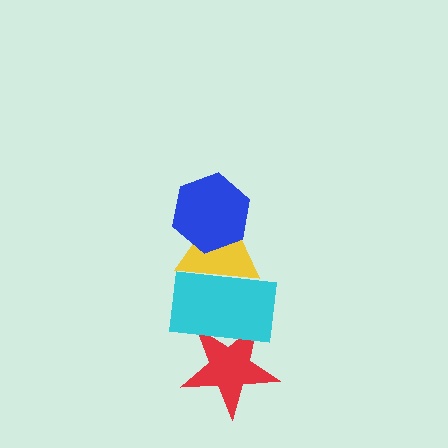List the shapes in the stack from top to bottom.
From top to bottom: the blue hexagon, the yellow triangle, the cyan rectangle, the red star.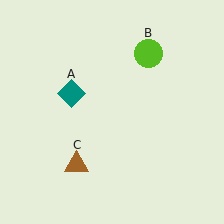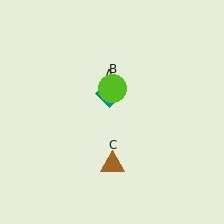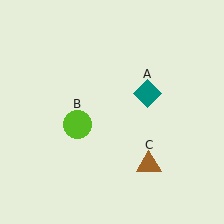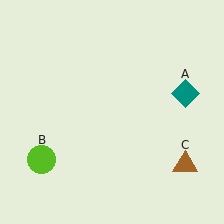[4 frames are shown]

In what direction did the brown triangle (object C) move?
The brown triangle (object C) moved right.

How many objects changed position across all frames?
3 objects changed position: teal diamond (object A), lime circle (object B), brown triangle (object C).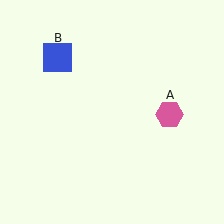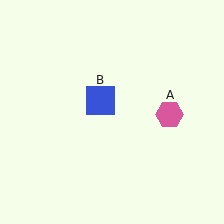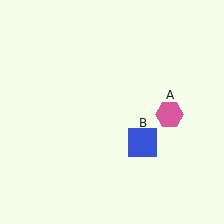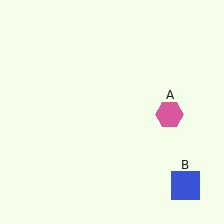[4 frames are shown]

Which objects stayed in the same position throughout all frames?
Pink hexagon (object A) remained stationary.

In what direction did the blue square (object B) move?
The blue square (object B) moved down and to the right.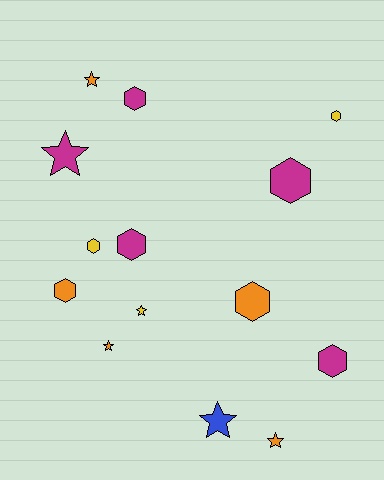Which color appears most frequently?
Magenta, with 5 objects.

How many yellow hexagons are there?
There are 2 yellow hexagons.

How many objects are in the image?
There are 14 objects.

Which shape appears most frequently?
Hexagon, with 8 objects.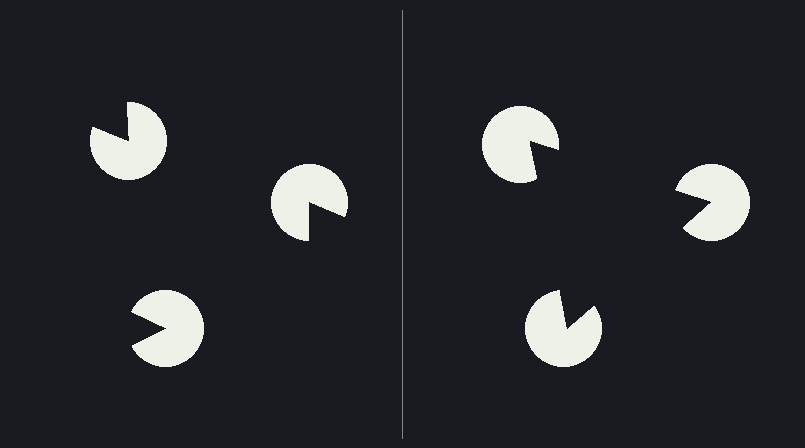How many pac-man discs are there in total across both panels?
6 — 3 on each side.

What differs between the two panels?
The pac-man discs are positioned identically on both sides; only the wedge orientations differ. On the right they align to a triangle; on the left they are misaligned.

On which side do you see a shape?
An illusory triangle appears on the right side. On the left side the wedge cuts are rotated, so no coherent shape forms.